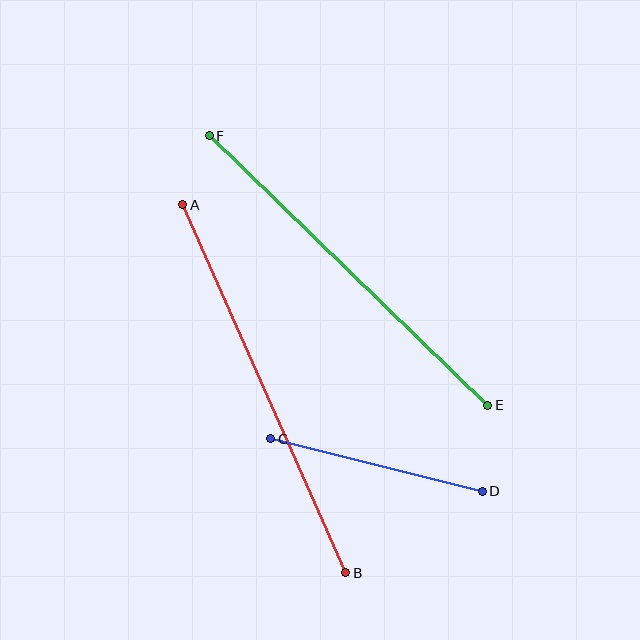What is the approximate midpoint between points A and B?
The midpoint is at approximately (264, 389) pixels.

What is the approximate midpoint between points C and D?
The midpoint is at approximately (377, 465) pixels.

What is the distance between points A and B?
The distance is approximately 402 pixels.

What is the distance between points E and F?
The distance is approximately 387 pixels.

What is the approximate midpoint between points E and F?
The midpoint is at approximately (349, 270) pixels.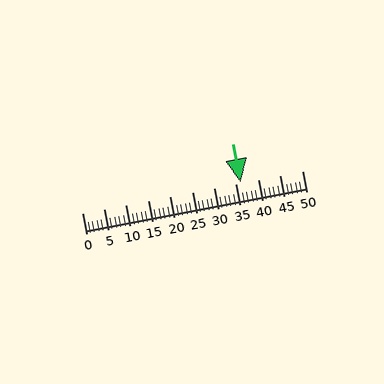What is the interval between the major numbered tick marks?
The major tick marks are spaced 5 units apart.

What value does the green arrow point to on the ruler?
The green arrow points to approximately 36.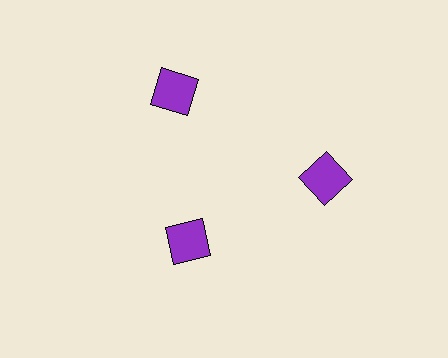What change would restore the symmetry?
The symmetry would be restored by moving it outward, back onto the ring so that all 3 squares sit at equal angles and equal distance from the center.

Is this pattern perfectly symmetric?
No. The 3 purple squares are arranged in a ring, but one element near the 7 o'clock position is pulled inward toward the center, breaking the 3-fold rotational symmetry.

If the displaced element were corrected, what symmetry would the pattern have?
It would have 3-fold rotational symmetry — the pattern would map onto itself every 120 degrees.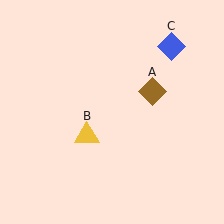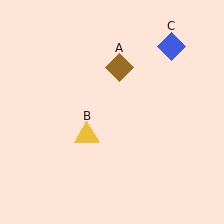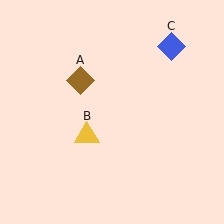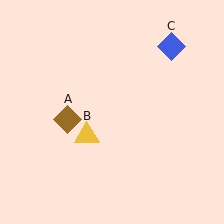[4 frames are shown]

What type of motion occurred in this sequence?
The brown diamond (object A) rotated counterclockwise around the center of the scene.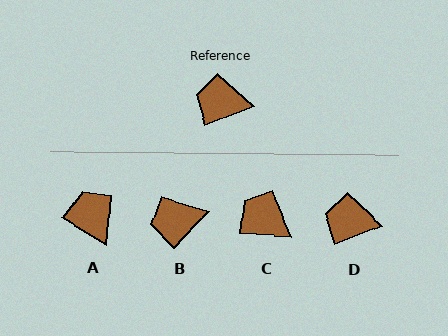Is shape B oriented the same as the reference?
No, it is off by about 26 degrees.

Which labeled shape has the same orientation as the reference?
D.